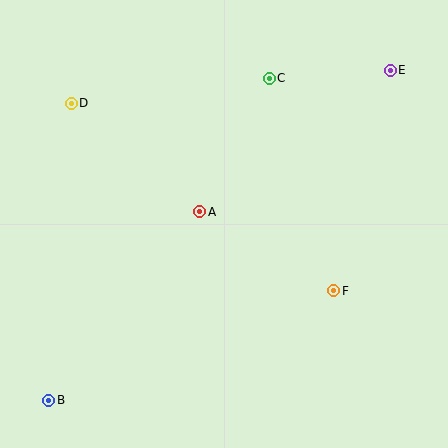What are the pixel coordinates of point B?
Point B is at (49, 400).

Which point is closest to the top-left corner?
Point D is closest to the top-left corner.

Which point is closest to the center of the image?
Point A at (200, 212) is closest to the center.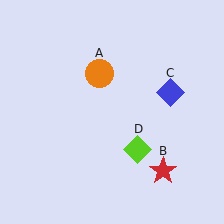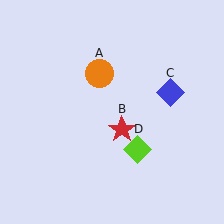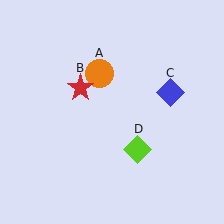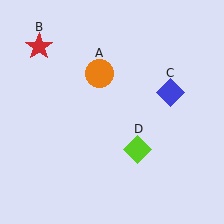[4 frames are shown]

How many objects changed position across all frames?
1 object changed position: red star (object B).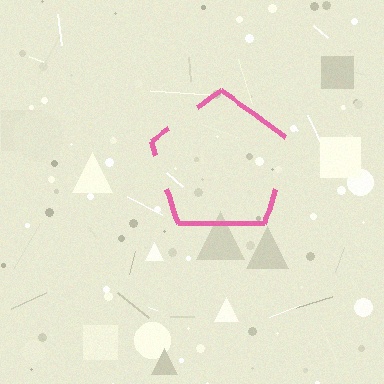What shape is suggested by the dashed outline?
The dashed outline suggests a pentagon.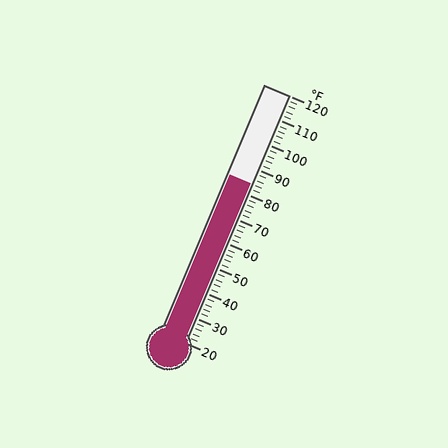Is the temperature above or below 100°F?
The temperature is below 100°F.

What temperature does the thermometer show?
The thermometer shows approximately 84°F.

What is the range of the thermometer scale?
The thermometer scale ranges from 20°F to 120°F.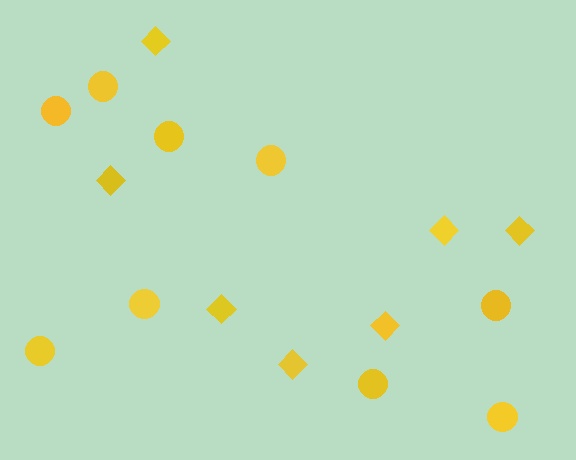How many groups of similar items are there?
There are 2 groups: one group of diamonds (7) and one group of circles (9).